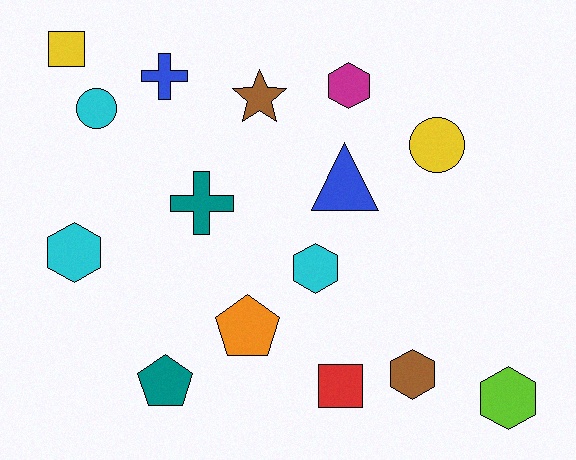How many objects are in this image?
There are 15 objects.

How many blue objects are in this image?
There are 2 blue objects.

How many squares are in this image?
There are 2 squares.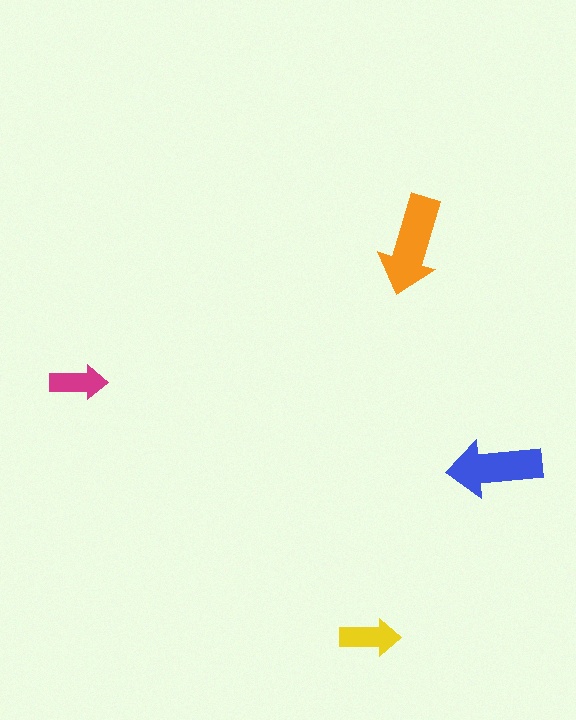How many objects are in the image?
There are 4 objects in the image.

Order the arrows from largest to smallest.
the orange one, the blue one, the yellow one, the magenta one.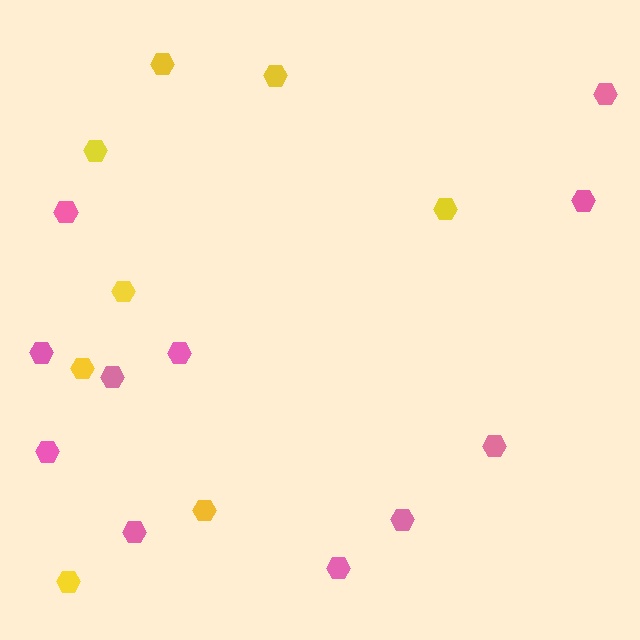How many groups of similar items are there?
There are 2 groups: one group of yellow hexagons (8) and one group of pink hexagons (11).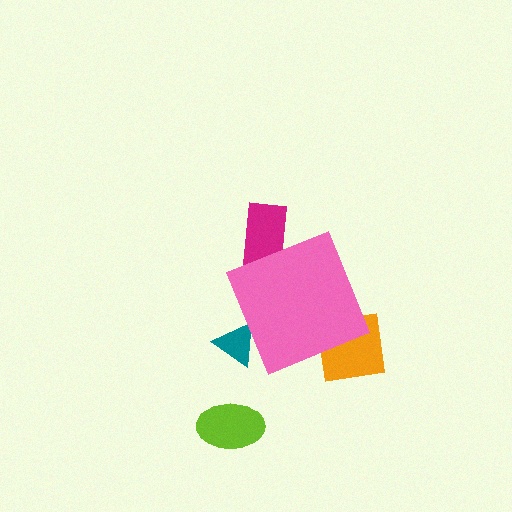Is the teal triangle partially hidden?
Yes, the teal triangle is partially hidden behind the pink diamond.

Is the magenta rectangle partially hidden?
Yes, the magenta rectangle is partially hidden behind the pink diamond.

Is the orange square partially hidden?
Yes, the orange square is partially hidden behind the pink diamond.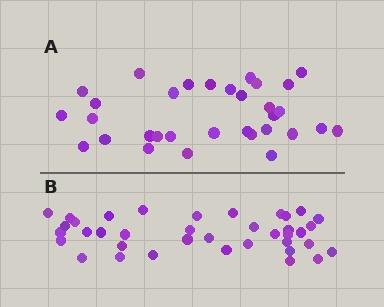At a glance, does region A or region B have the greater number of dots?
Region B (the bottom region) has more dots.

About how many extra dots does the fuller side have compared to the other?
Region B has about 6 more dots than region A.